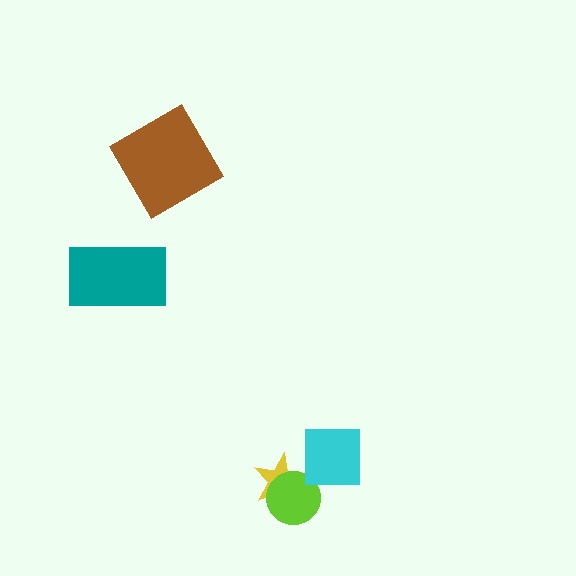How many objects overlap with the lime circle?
1 object overlaps with the lime circle.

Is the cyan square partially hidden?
No, no other shape covers it.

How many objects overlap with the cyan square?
0 objects overlap with the cyan square.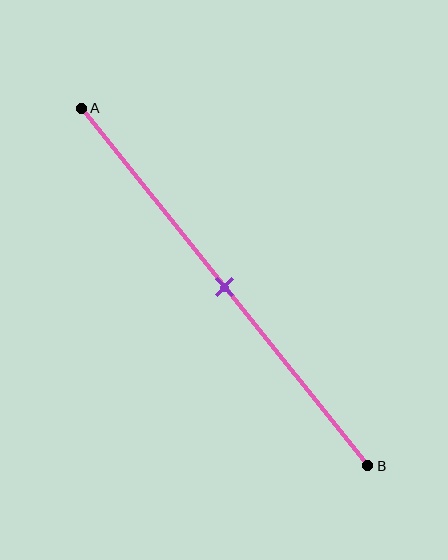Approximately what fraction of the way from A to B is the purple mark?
The purple mark is approximately 50% of the way from A to B.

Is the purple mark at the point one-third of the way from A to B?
No, the mark is at about 50% from A, not at the 33% one-third point.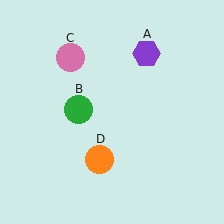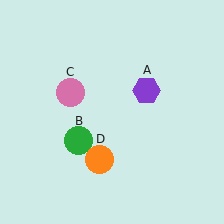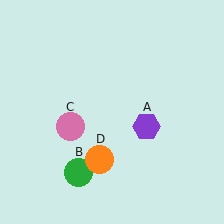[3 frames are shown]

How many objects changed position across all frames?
3 objects changed position: purple hexagon (object A), green circle (object B), pink circle (object C).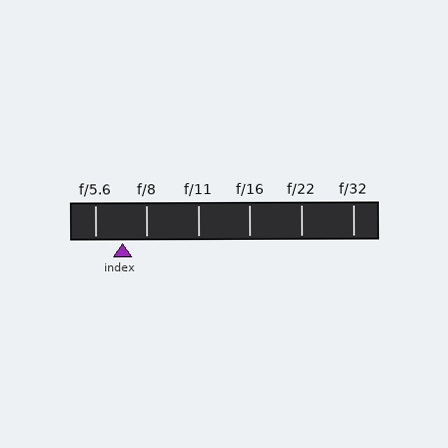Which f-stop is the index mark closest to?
The index mark is closest to f/8.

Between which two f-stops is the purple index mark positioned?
The index mark is between f/5.6 and f/8.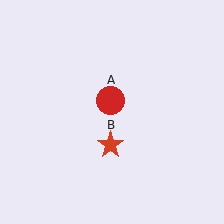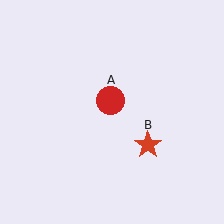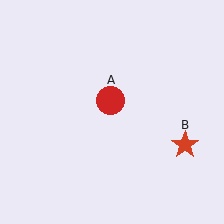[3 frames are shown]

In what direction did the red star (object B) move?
The red star (object B) moved right.